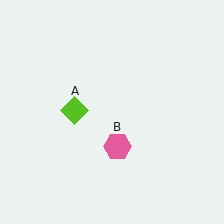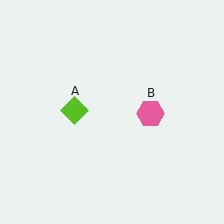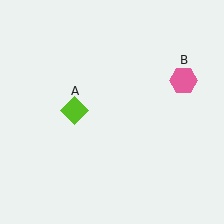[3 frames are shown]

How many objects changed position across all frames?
1 object changed position: pink hexagon (object B).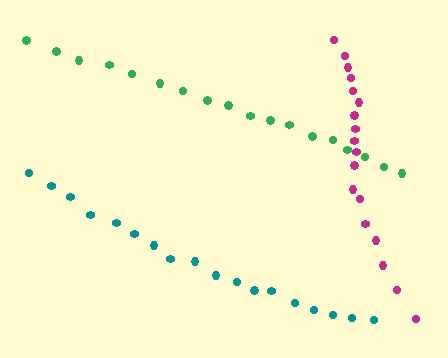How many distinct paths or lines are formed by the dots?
There are 3 distinct paths.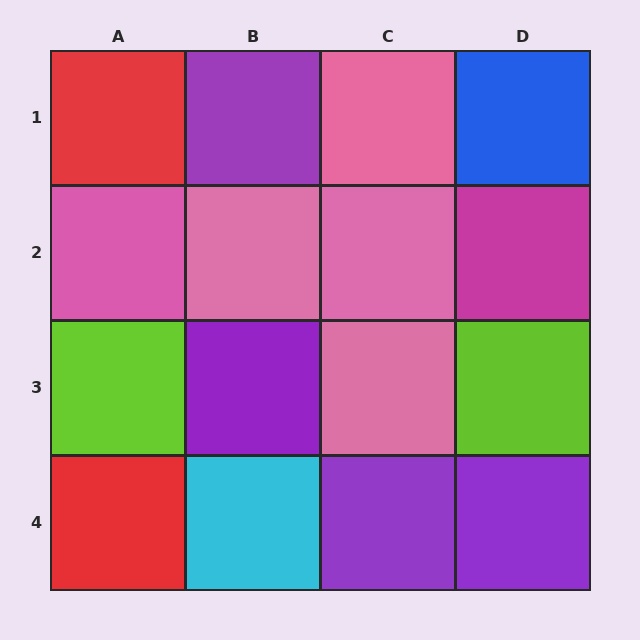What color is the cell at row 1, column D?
Blue.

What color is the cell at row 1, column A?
Red.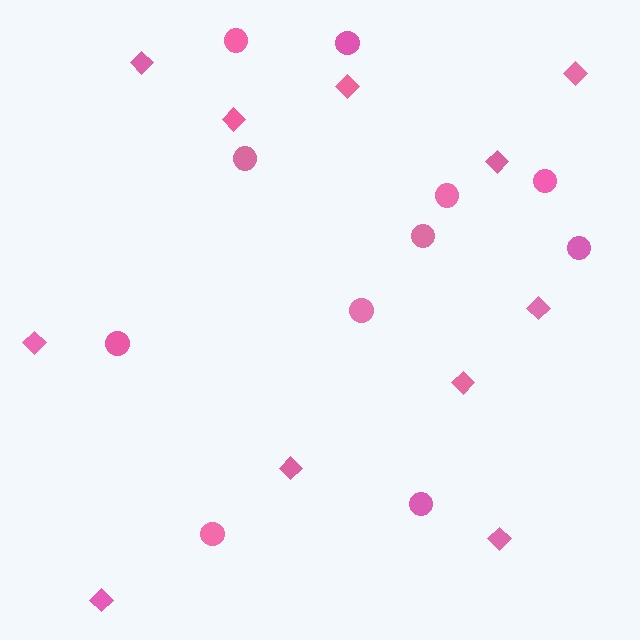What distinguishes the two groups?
There are 2 groups: one group of circles (11) and one group of diamonds (11).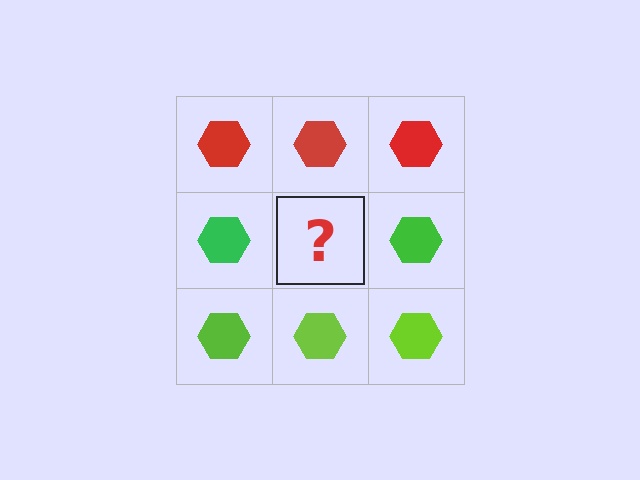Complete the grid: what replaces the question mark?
The question mark should be replaced with a green hexagon.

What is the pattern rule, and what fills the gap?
The rule is that each row has a consistent color. The gap should be filled with a green hexagon.